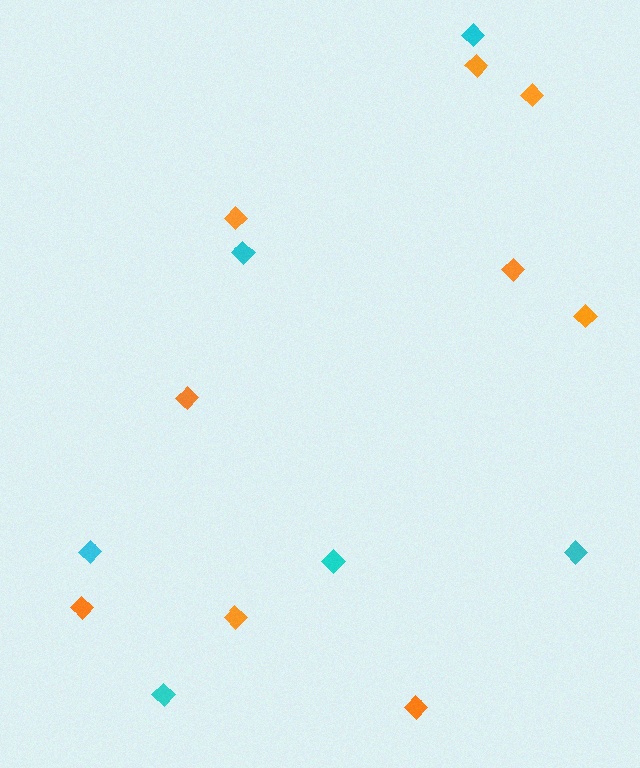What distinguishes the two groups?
There are 2 groups: one group of orange diamonds (9) and one group of cyan diamonds (6).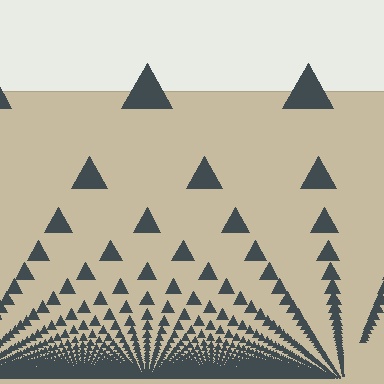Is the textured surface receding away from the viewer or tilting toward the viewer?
The surface appears to tilt toward the viewer. Texture elements get larger and sparser toward the top.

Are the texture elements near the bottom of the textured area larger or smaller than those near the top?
Smaller. The gradient is inverted — elements near the bottom are smaller and denser.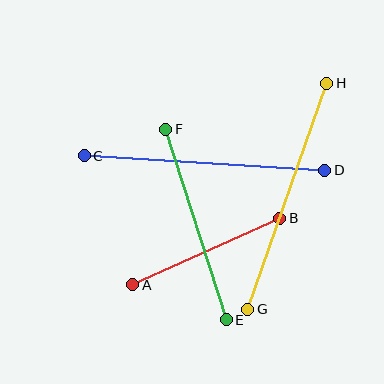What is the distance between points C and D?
The distance is approximately 241 pixels.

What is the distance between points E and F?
The distance is approximately 200 pixels.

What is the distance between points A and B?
The distance is approximately 161 pixels.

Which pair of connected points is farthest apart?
Points C and D are farthest apart.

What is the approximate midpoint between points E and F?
The midpoint is at approximately (196, 224) pixels.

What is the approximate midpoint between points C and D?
The midpoint is at approximately (205, 163) pixels.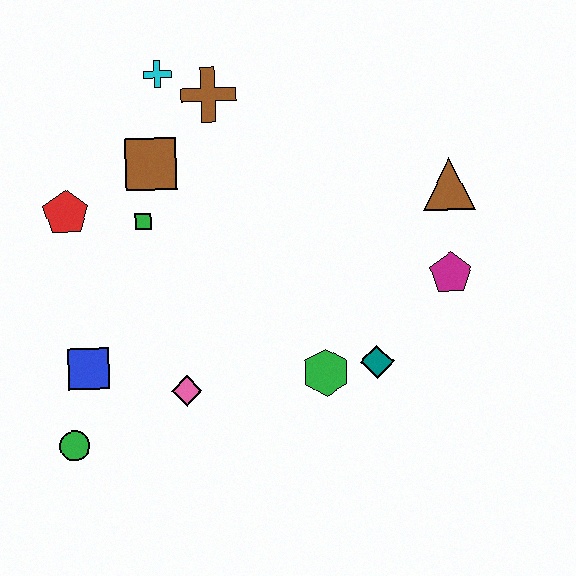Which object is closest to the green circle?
The blue square is closest to the green circle.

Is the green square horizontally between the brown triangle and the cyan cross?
No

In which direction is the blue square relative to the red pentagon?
The blue square is below the red pentagon.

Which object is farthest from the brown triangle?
The green circle is farthest from the brown triangle.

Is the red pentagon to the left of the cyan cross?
Yes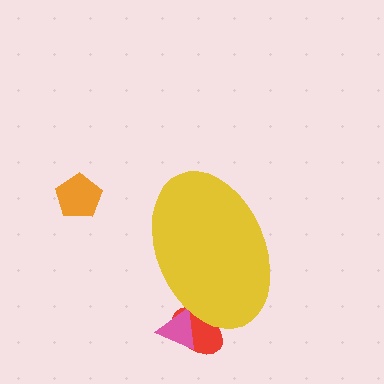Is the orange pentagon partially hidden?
No, the orange pentagon is fully visible.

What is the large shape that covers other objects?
A yellow ellipse.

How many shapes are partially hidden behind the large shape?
2 shapes are partially hidden.